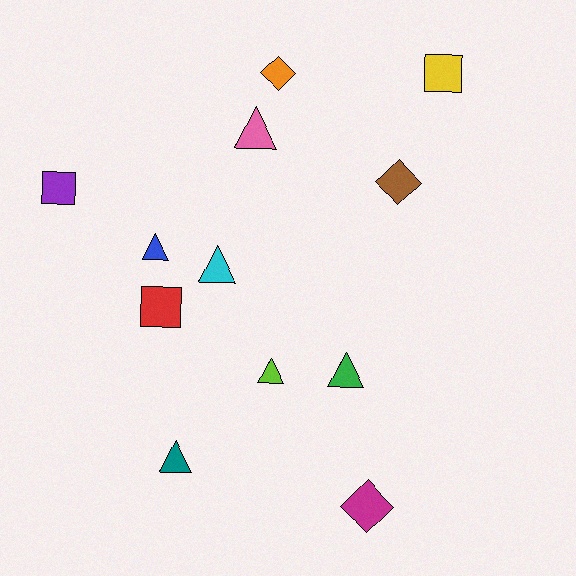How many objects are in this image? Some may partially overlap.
There are 12 objects.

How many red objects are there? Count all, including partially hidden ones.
There is 1 red object.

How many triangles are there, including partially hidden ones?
There are 6 triangles.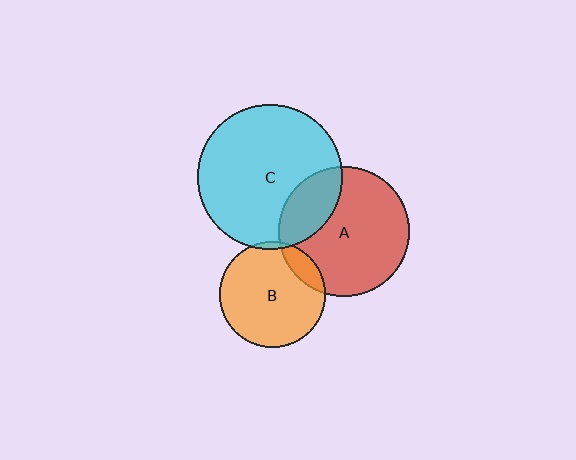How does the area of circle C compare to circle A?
Approximately 1.2 times.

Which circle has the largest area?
Circle C (cyan).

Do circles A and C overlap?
Yes.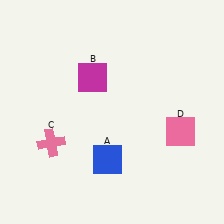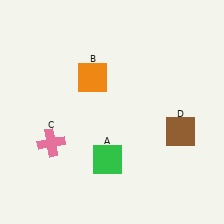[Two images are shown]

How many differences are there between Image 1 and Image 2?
There are 3 differences between the two images.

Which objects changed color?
A changed from blue to green. B changed from magenta to orange. D changed from pink to brown.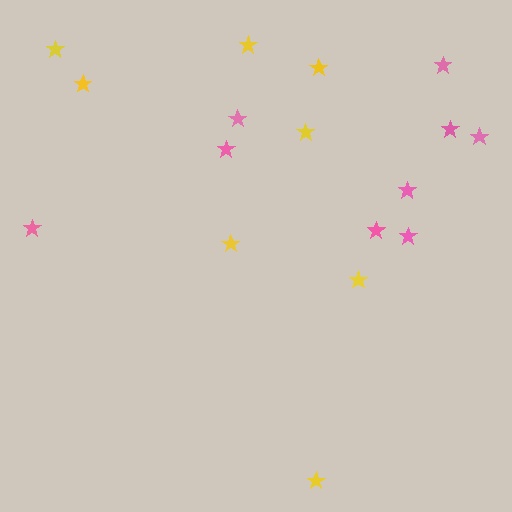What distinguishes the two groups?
There are 2 groups: one group of yellow stars (8) and one group of pink stars (9).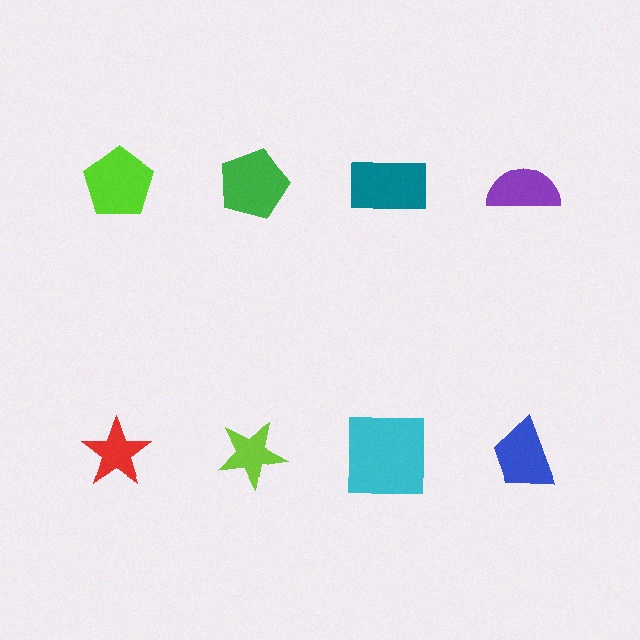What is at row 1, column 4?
A purple semicircle.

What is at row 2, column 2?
A lime star.